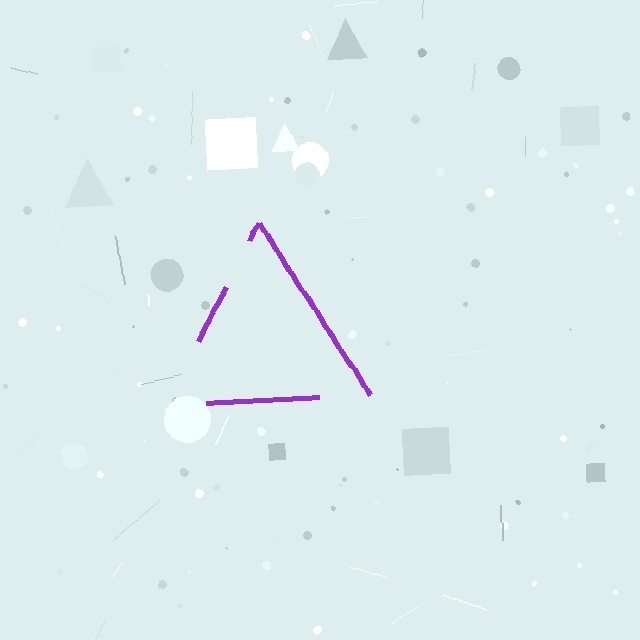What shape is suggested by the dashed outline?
The dashed outline suggests a triangle.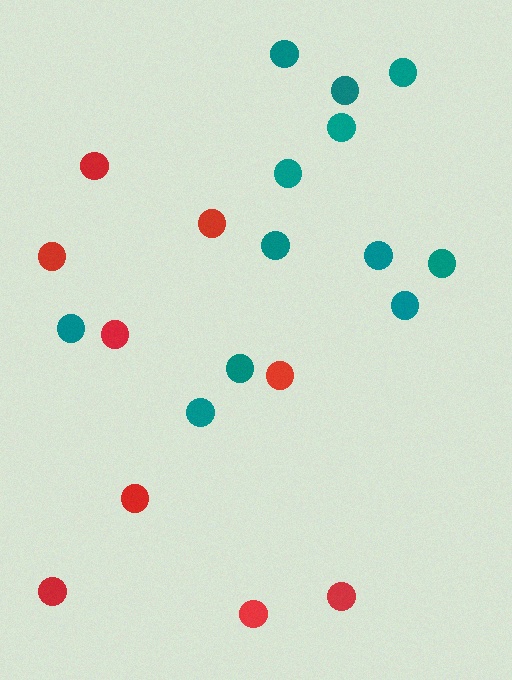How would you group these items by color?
There are 2 groups: one group of teal circles (12) and one group of red circles (9).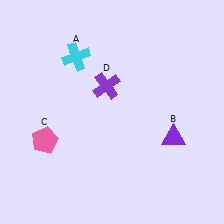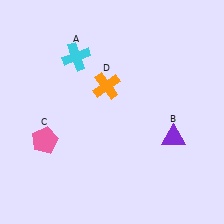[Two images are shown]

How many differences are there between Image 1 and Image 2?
There is 1 difference between the two images.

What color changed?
The cross (D) changed from purple in Image 1 to orange in Image 2.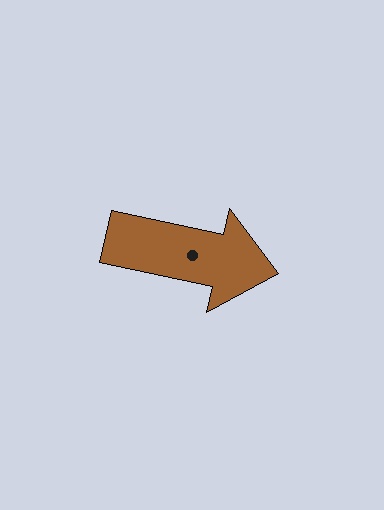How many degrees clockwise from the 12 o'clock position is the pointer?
Approximately 102 degrees.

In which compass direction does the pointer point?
East.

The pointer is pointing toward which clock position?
Roughly 3 o'clock.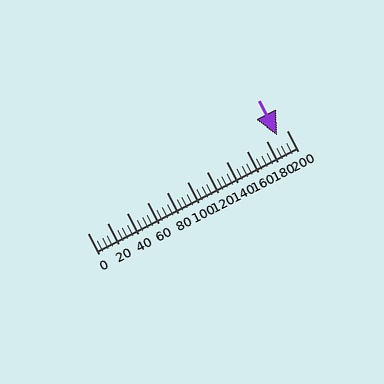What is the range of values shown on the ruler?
The ruler shows values from 0 to 200.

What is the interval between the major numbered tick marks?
The major tick marks are spaced 20 units apart.